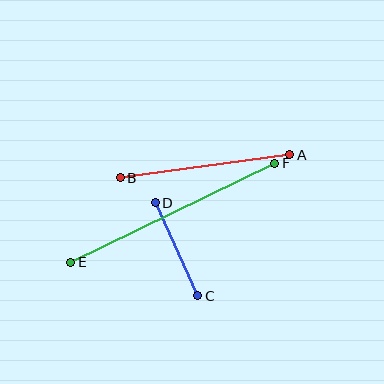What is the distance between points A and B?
The distance is approximately 171 pixels.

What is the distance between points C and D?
The distance is approximately 102 pixels.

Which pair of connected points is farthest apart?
Points E and F are farthest apart.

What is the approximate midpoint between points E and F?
The midpoint is at approximately (173, 213) pixels.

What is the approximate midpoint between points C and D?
The midpoint is at approximately (176, 249) pixels.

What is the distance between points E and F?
The distance is approximately 227 pixels.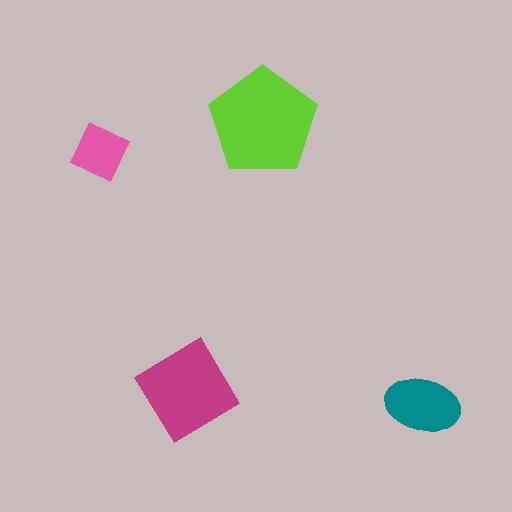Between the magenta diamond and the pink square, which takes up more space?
The magenta diamond.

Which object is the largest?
The lime pentagon.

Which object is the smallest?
The pink square.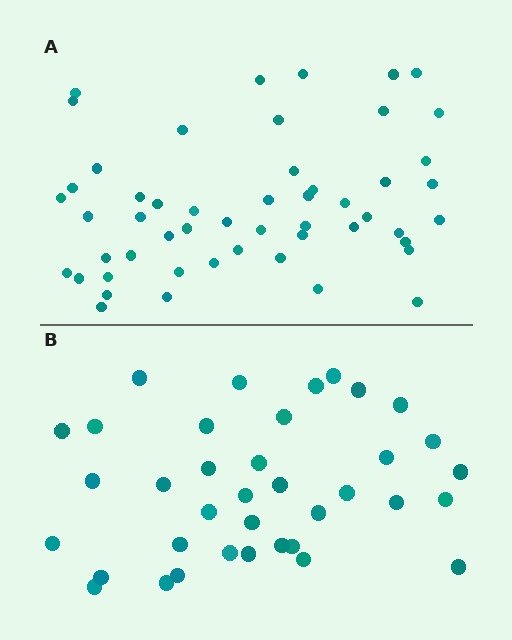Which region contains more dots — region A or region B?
Region A (the top region) has more dots.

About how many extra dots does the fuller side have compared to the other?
Region A has approximately 15 more dots than region B.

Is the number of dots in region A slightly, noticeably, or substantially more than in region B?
Region A has noticeably more, but not dramatically so. The ratio is roughly 1.4 to 1.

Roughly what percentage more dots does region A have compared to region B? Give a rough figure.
About 40% more.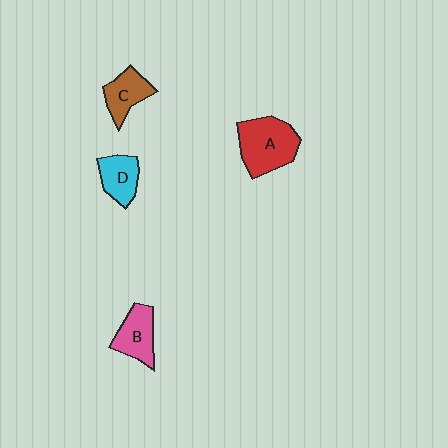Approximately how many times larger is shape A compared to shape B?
Approximately 1.5 times.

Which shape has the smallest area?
Shape D (cyan).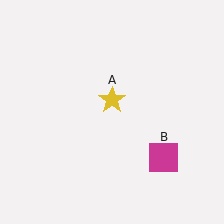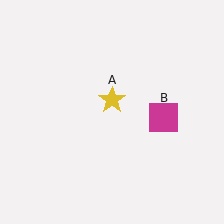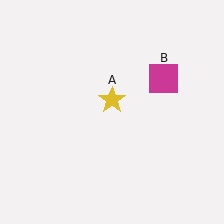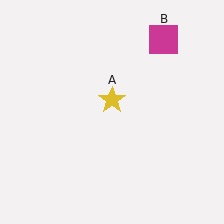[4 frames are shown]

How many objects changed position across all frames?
1 object changed position: magenta square (object B).